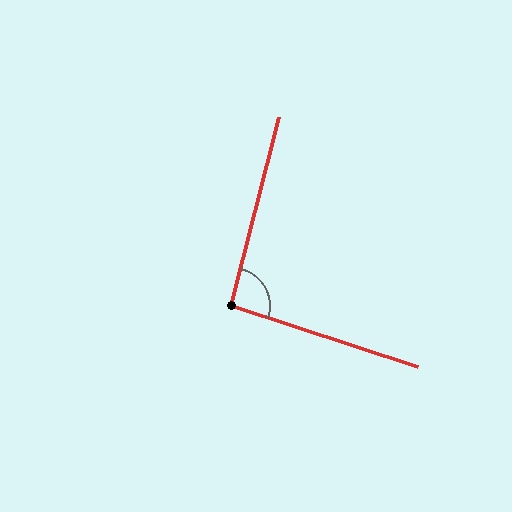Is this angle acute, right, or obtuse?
It is approximately a right angle.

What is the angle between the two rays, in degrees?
Approximately 94 degrees.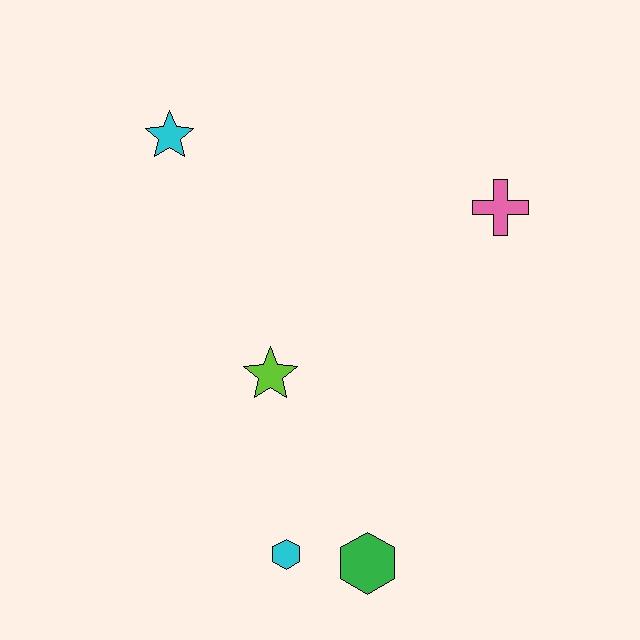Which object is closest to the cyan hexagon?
The green hexagon is closest to the cyan hexagon.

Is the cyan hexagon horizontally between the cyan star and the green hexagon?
Yes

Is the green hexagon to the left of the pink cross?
Yes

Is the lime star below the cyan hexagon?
No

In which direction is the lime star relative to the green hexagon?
The lime star is above the green hexagon.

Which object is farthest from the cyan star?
The green hexagon is farthest from the cyan star.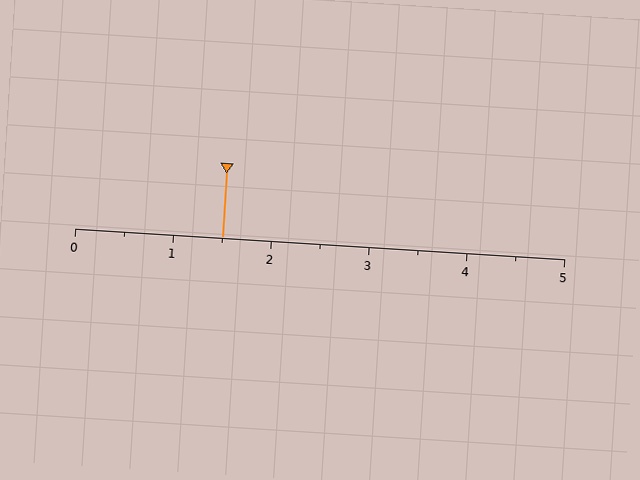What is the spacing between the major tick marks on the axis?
The major ticks are spaced 1 apart.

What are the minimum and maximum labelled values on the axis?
The axis runs from 0 to 5.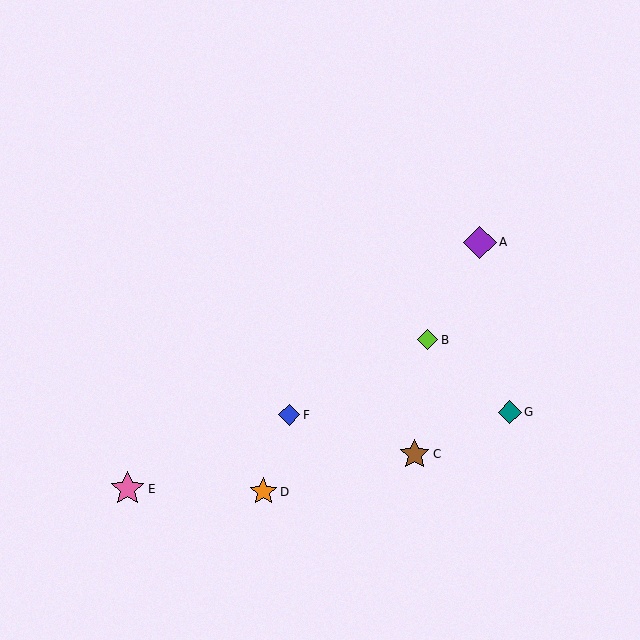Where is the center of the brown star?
The center of the brown star is at (415, 454).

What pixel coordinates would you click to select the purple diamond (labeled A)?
Click at (480, 242) to select the purple diamond A.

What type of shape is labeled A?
Shape A is a purple diamond.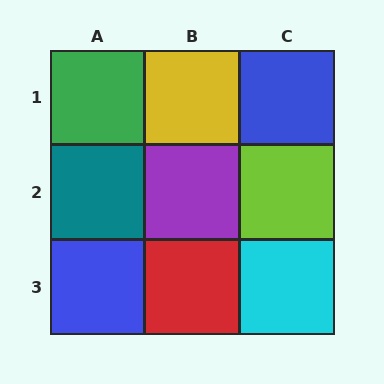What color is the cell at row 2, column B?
Purple.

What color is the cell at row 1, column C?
Blue.